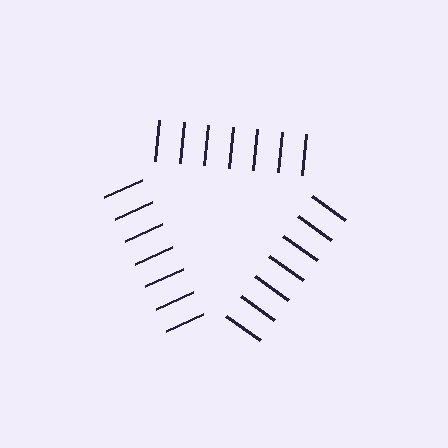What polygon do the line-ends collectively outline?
An illusory triangle — the line segments terminate on its edges but no continuous stroke is drawn.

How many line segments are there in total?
21 — 7 along each of the 3 edges.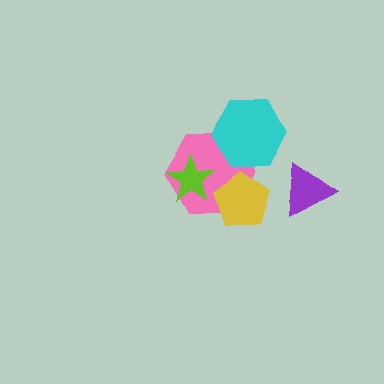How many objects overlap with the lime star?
1 object overlaps with the lime star.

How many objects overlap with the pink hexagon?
3 objects overlap with the pink hexagon.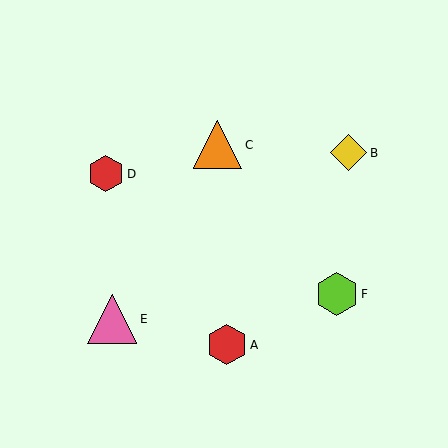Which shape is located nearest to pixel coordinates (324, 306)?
The lime hexagon (labeled F) at (337, 294) is nearest to that location.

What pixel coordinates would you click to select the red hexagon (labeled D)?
Click at (106, 174) to select the red hexagon D.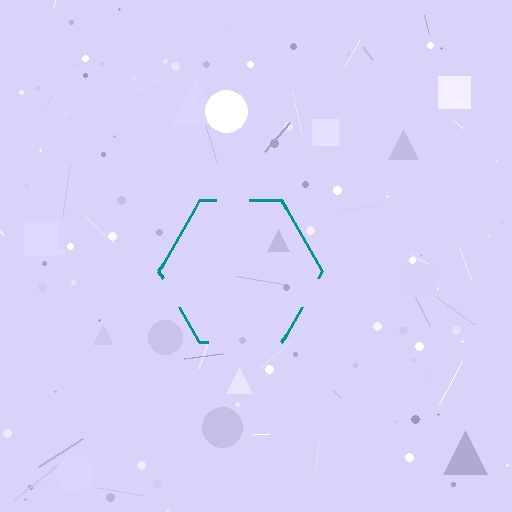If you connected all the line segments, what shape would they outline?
They would outline a hexagon.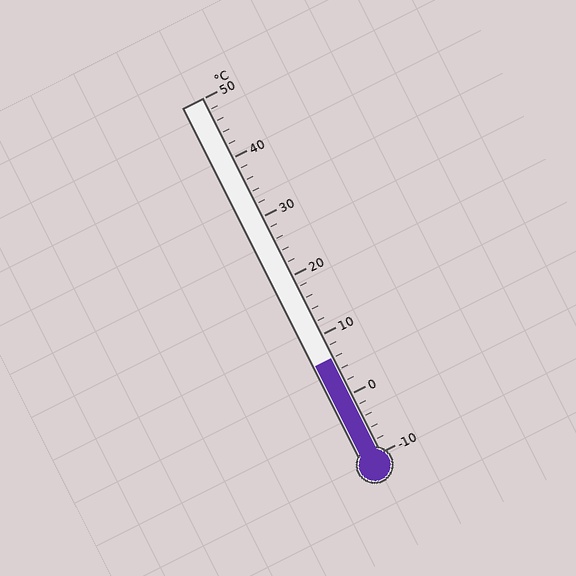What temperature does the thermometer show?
The thermometer shows approximately 6°C.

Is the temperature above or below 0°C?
The temperature is above 0°C.